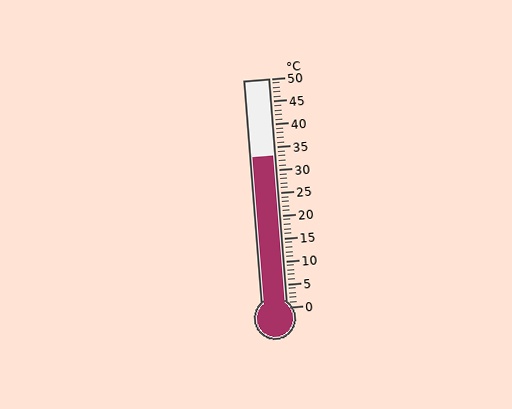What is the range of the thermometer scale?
The thermometer scale ranges from 0°C to 50°C.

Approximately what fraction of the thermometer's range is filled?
The thermometer is filled to approximately 65% of its range.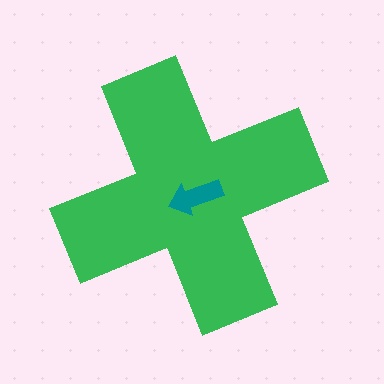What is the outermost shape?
The green cross.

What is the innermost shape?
The teal arrow.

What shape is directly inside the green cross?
The teal arrow.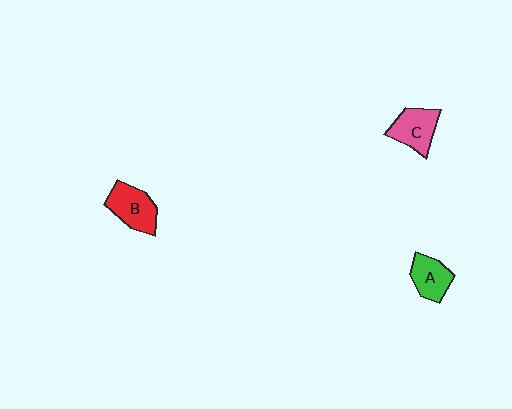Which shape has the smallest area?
Shape A (green).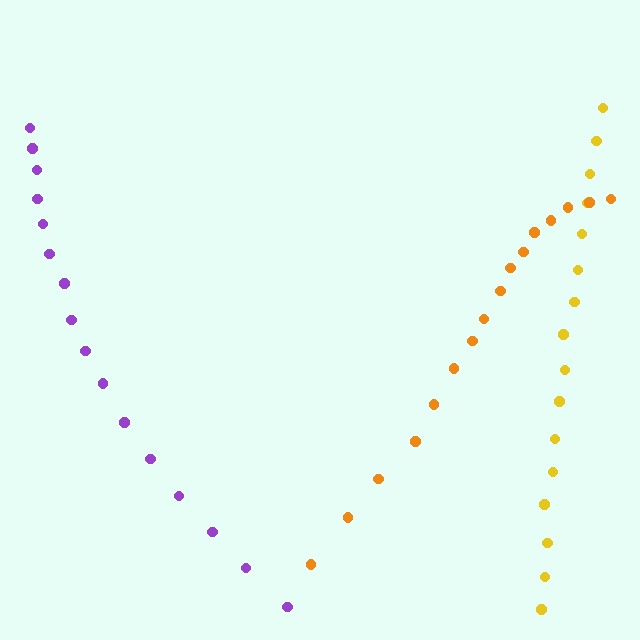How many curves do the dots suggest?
There are 3 distinct paths.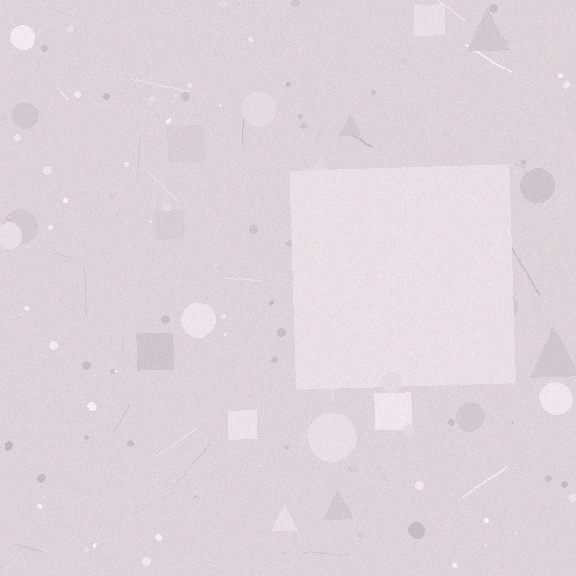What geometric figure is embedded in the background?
A square is embedded in the background.